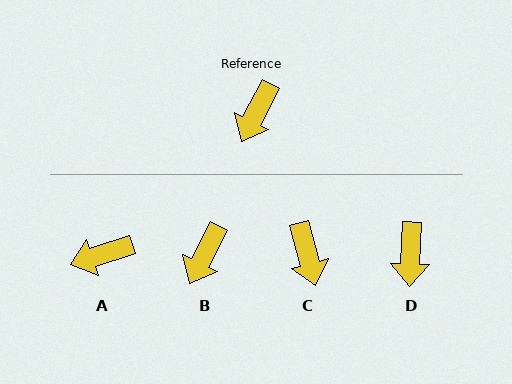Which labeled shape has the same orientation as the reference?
B.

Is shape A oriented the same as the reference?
No, it is off by about 45 degrees.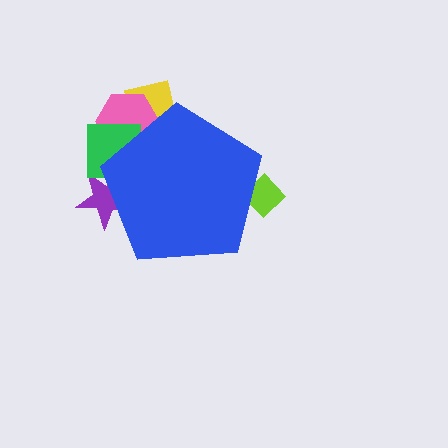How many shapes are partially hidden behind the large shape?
5 shapes are partially hidden.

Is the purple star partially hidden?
Yes, the purple star is partially hidden behind the blue pentagon.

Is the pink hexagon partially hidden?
Yes, the pink hexagon is partially hidden behind the blue pentagon.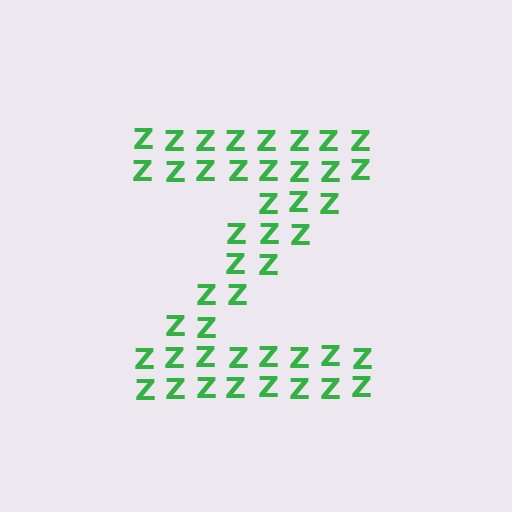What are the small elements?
The small elements are letter Z's.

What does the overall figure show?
The overall figure shows the letter Z.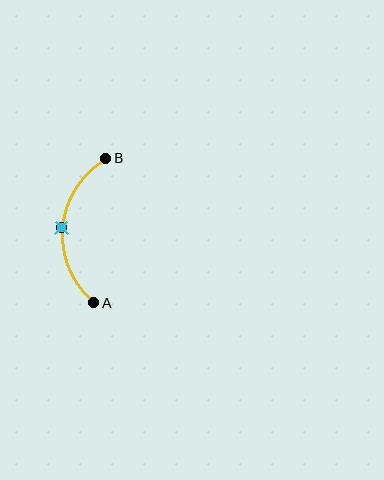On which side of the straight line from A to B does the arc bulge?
The arc bulges to the left of the straight line connecting A and B.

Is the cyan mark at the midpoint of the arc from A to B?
Yes. The cyan mark lies on the arc at equal arc-length from both A and B — it is the arc midpoint.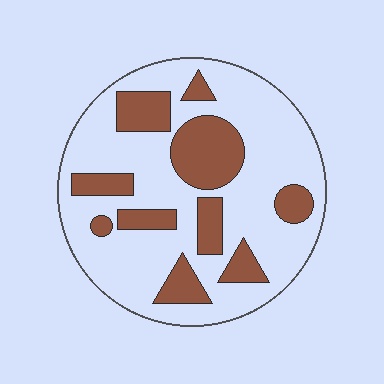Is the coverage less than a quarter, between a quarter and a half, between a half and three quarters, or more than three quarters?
Between a quarter and a half.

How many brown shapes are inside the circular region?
10.